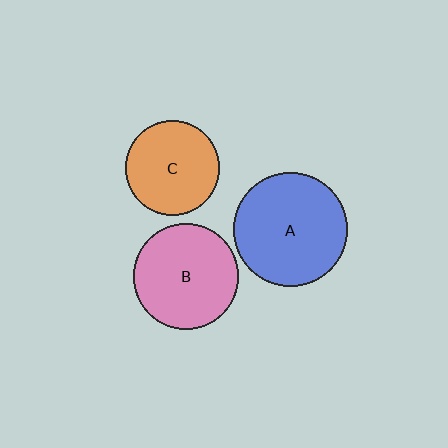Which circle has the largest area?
Circle A (blue).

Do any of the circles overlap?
No, none of the circles overlap.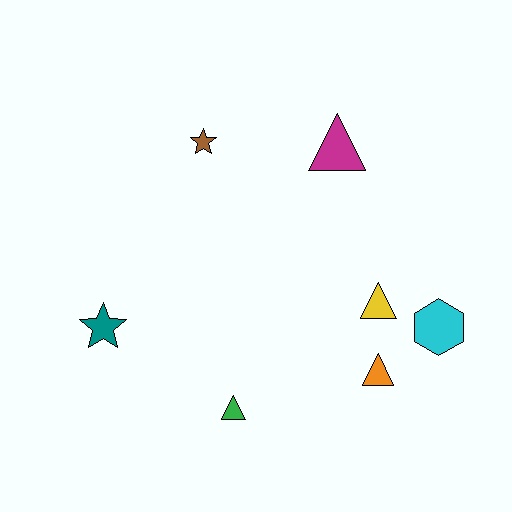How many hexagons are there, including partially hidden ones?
There is 1 hexagon.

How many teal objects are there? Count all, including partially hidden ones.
There is 1 teal object.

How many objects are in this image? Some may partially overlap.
There are 7 objects.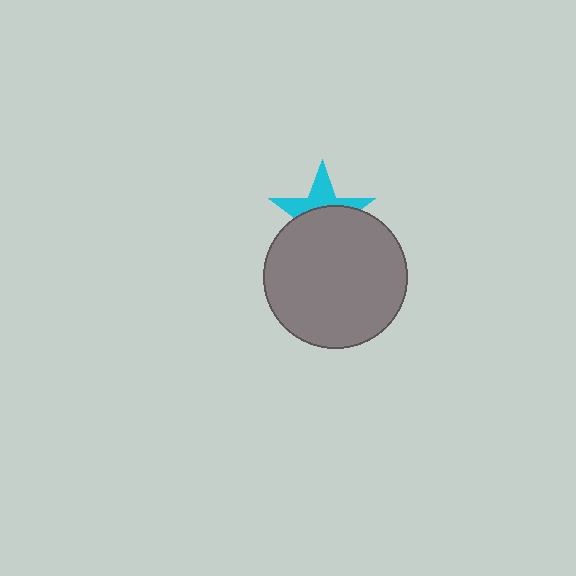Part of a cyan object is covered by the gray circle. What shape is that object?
It is a star.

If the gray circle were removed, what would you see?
You would see the complete cyan star.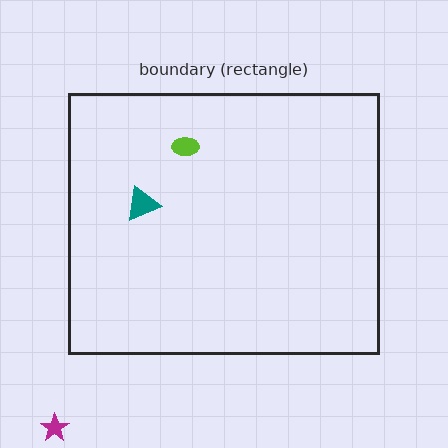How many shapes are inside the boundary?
2 inside, 1 outside.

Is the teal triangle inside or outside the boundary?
Inside.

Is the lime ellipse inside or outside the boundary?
Inside.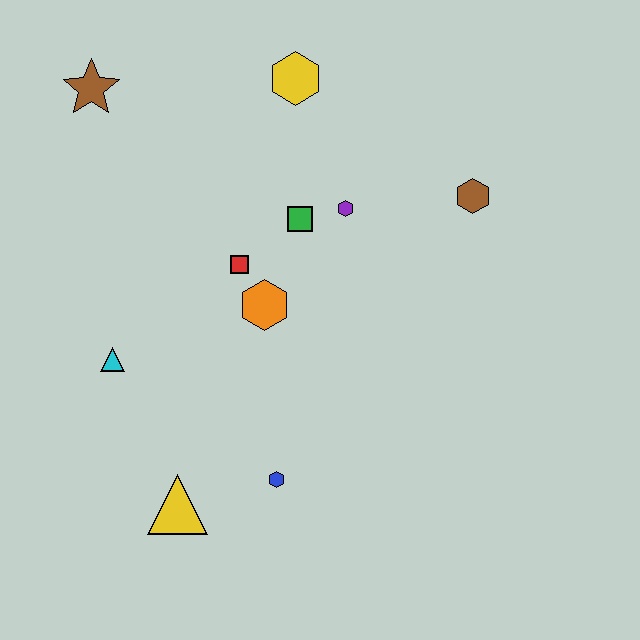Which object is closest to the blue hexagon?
The yellow triangle is closest to the blue hexagon.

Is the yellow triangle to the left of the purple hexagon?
Yes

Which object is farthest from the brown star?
The blue hexagon is farthest from the brown star.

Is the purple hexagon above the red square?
Yes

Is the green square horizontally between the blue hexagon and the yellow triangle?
No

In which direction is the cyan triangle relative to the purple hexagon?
The cyan triangle is to the left of the purple hexagon.